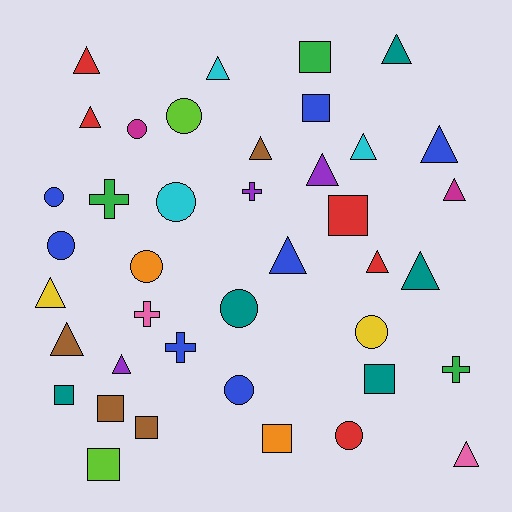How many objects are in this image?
There are 40 objects.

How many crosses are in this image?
There are 5 crosses.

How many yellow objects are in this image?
There are 2 yellow objects.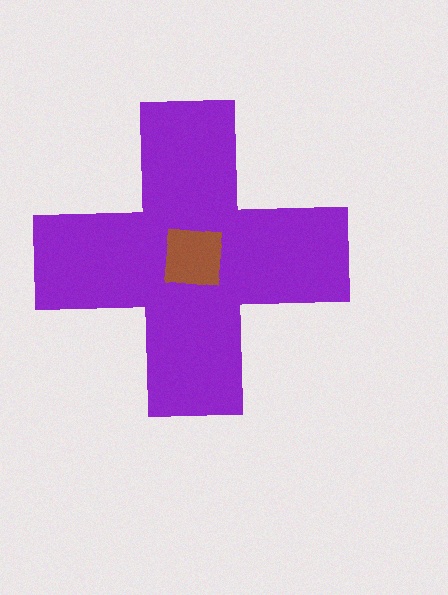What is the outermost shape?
The purple cross.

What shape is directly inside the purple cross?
The brown square.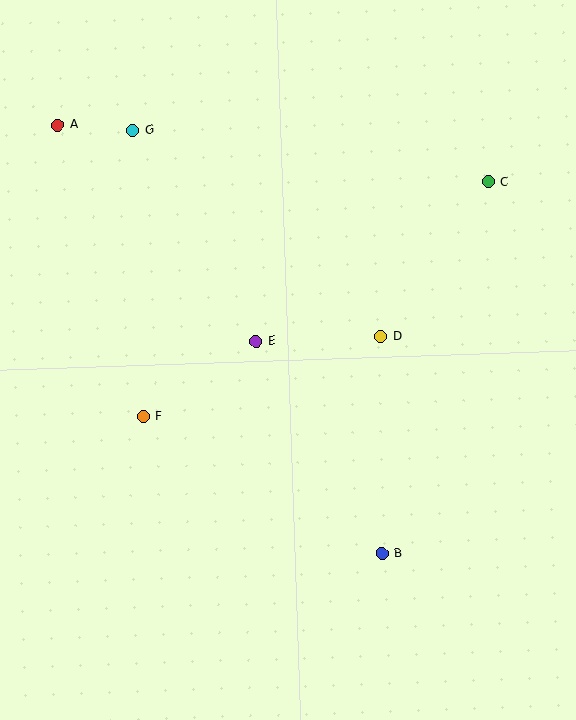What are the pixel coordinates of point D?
Point D is at (381, 337).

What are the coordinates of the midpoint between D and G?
The midpoint between D and G is at (257, 233).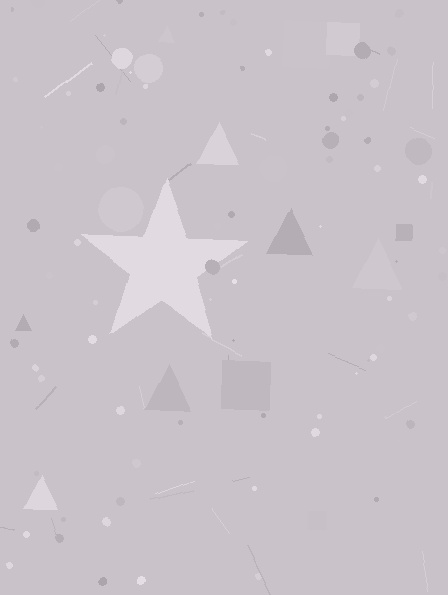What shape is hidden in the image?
A star is hidden in the image.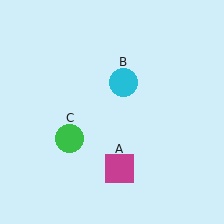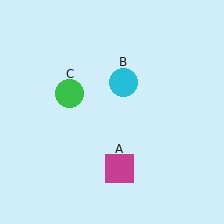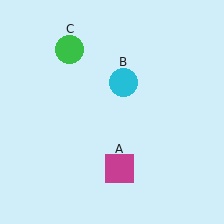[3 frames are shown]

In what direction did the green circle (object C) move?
The green circle (object C) moved up.